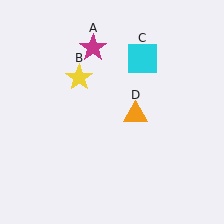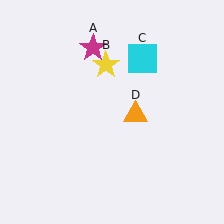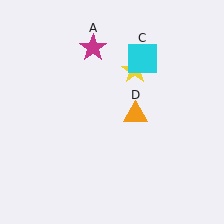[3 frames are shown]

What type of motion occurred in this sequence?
The yellow star (object B) rotated clockwise around the center of the scene.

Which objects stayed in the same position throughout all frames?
Magenta star (object A) and cyan square (object C) and orange triangle (object D) remained stationary.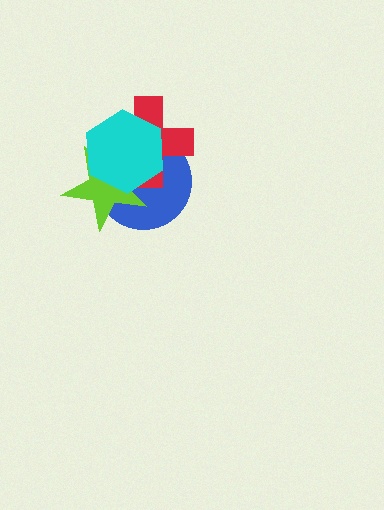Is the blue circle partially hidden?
Yes, it is partially covered by another shape.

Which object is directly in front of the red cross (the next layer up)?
The lime star is directly in front of the red cross.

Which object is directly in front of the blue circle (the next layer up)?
The red cross is directly in front of the blue circle.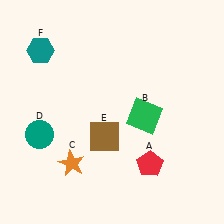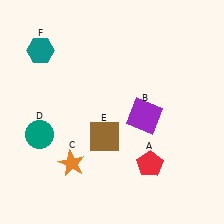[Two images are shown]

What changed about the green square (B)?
In Image 1, B is green. In Image 2, it changed to purple.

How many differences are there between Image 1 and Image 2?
There is 1 difference between the two images.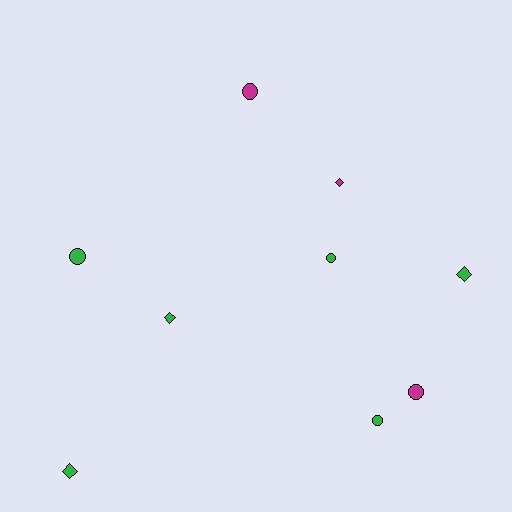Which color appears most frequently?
Green, with 6 objects.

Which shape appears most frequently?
Circle, with 5 objects.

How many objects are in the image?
There are 9 objects.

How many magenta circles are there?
There are 2 magenta circles.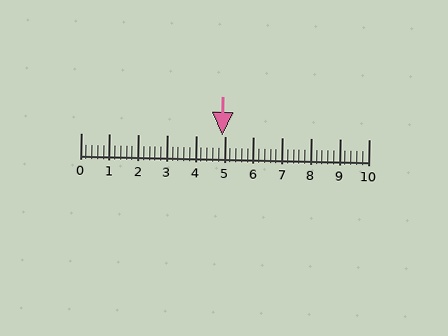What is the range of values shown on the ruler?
The ruler shows values from 0 to 10.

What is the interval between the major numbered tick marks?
The major tick marks are spaced 1 units apart.